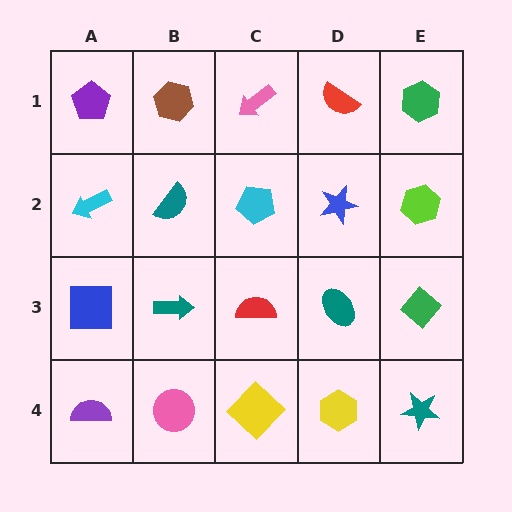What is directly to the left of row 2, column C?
A teal semicircle.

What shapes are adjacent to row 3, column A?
A cyan arrow (row 2, column A), a purple semicircle (row 4, column A), a teal arrow (row 3, column B).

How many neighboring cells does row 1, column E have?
2.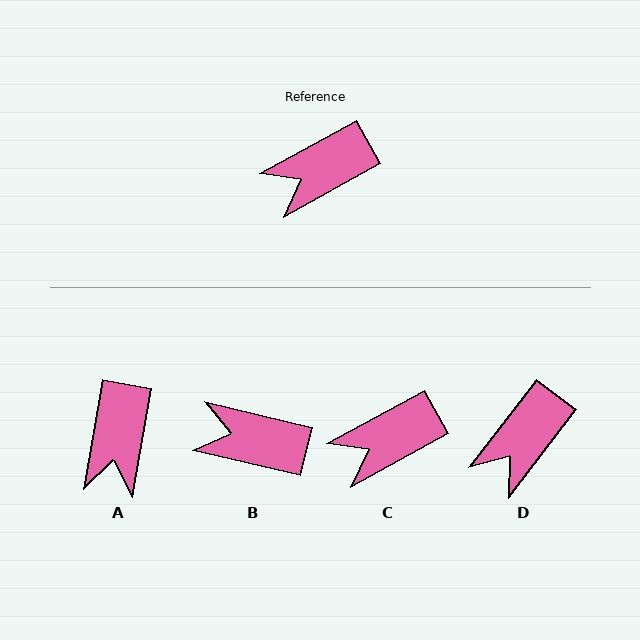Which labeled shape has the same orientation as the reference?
C.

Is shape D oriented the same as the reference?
No, it is off by about 24 degrees.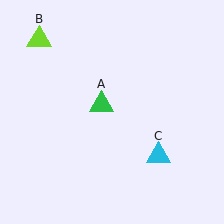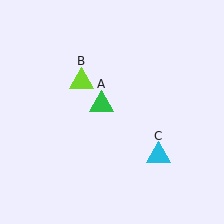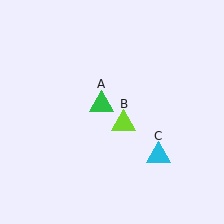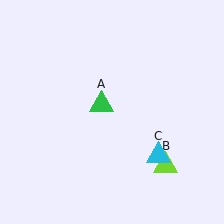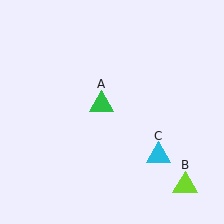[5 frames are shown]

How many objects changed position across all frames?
1 object changed position: lime triangle (object B).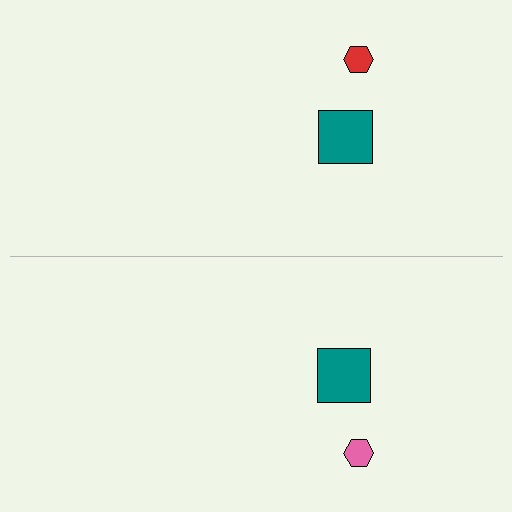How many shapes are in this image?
There are 4 shapes in this image.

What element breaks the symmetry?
The pink hexagon on the bottom side breaks the symmetry — its mirror counterpart is red.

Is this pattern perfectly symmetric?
No, the pattern is not perfectly symmetric. The pink hexagon on the bottom side breaks the symmetry — its mirror counterpart is red.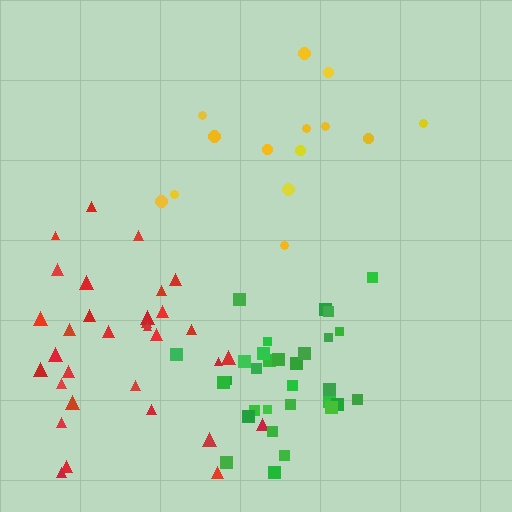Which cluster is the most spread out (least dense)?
Yellow.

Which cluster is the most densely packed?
Green.